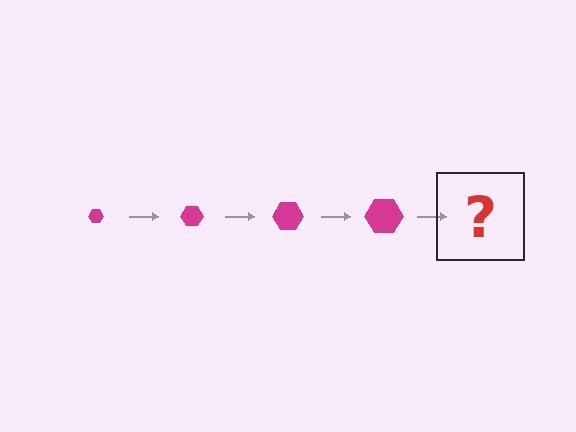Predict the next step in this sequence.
The next step is a magenta hexagon, larger than the previous one.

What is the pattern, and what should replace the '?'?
The pattern is that the hexagon gets progressively larger each step. The '?' should be a magenta hexagon, larger than the previous one.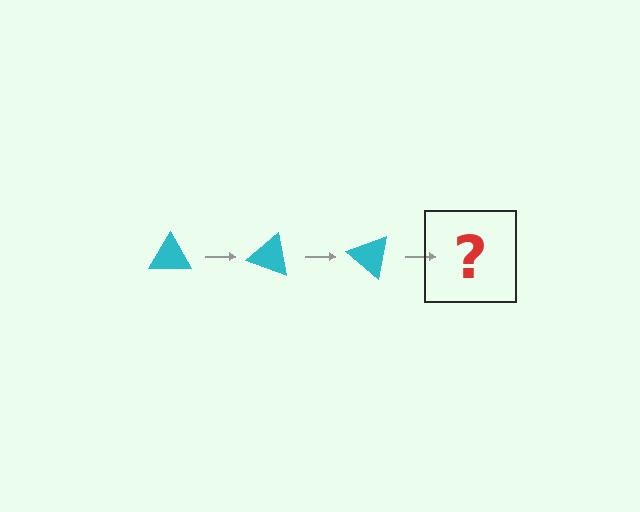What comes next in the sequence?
The next element should be a cyan triangle rotated 60 degrees.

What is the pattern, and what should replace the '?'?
The pattern is that the triangle rotates 20 degrees each step. The '?' should be a cyan triangle rotated 60 degrees.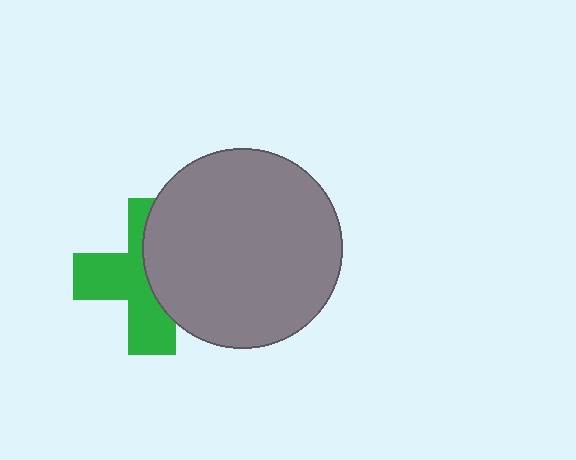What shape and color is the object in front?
The object in front is a gray circle.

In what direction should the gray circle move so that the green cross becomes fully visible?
The gray circle should move right. That is the shortest direction to clear the overlap and leave the green cross fully visible.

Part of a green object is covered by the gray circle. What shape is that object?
It is a cross.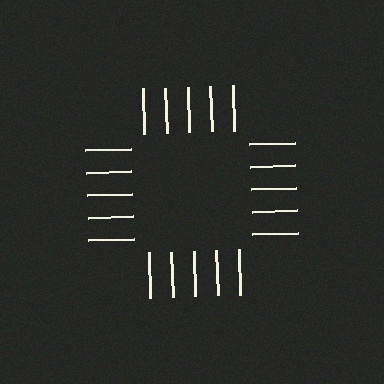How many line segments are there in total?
20 — 5 along each of the 4 edges.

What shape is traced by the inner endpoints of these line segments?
An illusory square — the line segments terminate on its edges but no continuous stroke is drawn.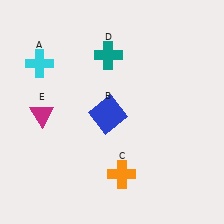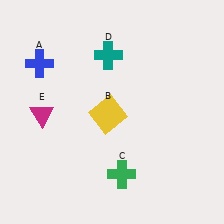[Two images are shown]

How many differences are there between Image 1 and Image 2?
There are 3 differences between the two images.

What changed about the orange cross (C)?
In Image 1, C is orange. In Image 2, it changed to green.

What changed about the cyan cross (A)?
In Image 1, A is cyan. In Image 2, it changed to blue.